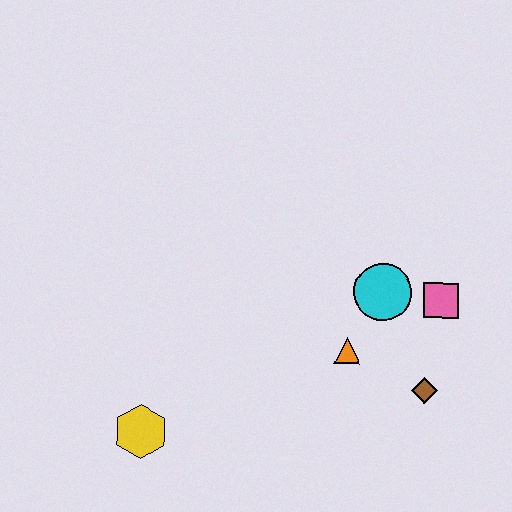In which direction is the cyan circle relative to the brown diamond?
The cyan circle is above the brown diamond.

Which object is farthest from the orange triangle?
The yellow hexagon is farthest from the orange triangle.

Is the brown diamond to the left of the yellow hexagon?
No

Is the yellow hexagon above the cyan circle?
No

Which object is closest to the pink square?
The cyan circle is closest to the pink square.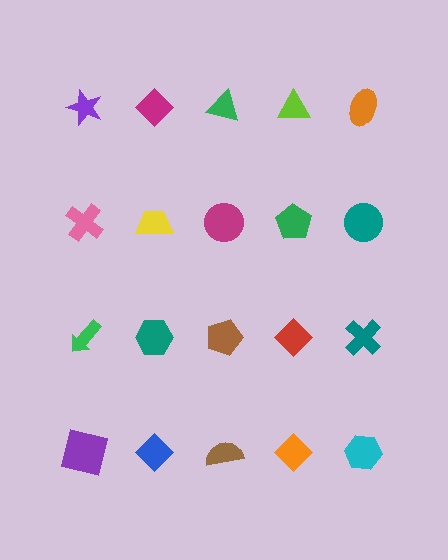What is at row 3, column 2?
A teal hexagon.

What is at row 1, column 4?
A lime triangle.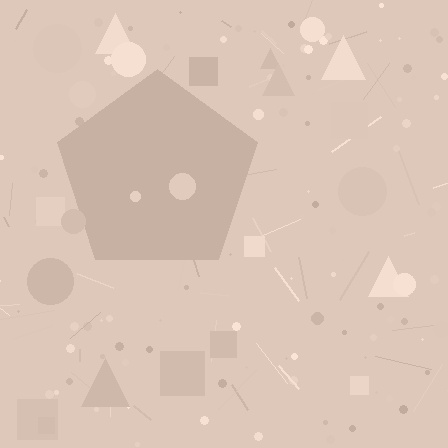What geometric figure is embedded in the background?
A pentagon is embedded in the background.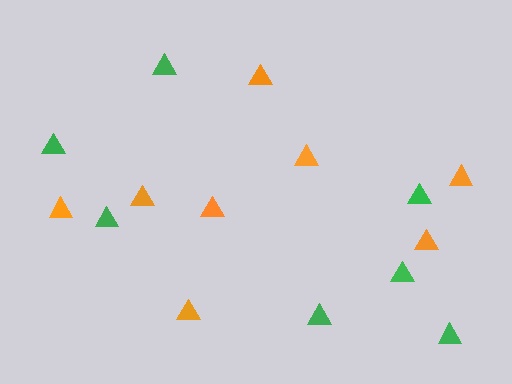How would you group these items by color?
There are 2 groups: one group of orange triangles (8) and one group of green triangles (7).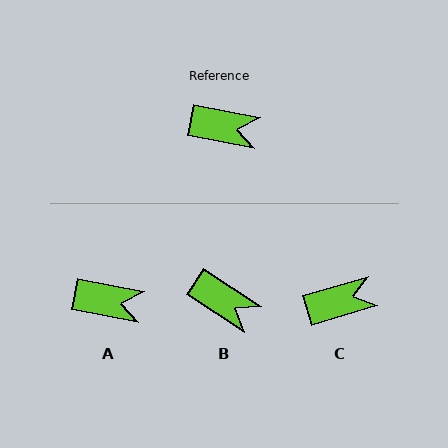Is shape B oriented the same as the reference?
No, it is off by about 22 degrees.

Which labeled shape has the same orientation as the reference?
A.